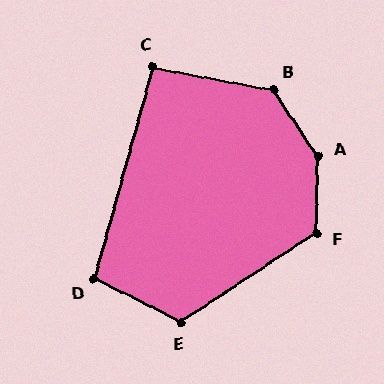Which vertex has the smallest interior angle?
C, at approximately 95 degrees.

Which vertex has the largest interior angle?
A, at approximately 145 degrees.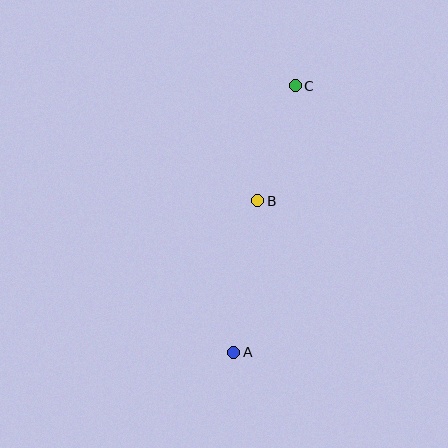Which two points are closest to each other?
Points B and C are closest to each other.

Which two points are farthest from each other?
Points A and C are farthest from each other.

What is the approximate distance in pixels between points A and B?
The distance between A and B is approximately 154 pixels.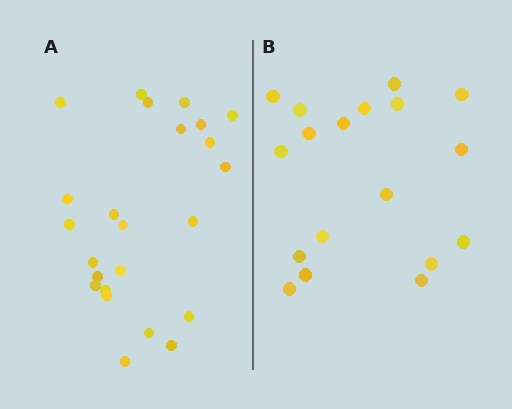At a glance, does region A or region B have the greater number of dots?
Region A (the left region) has more dots.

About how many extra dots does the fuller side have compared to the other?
Region A has about 6 more dots than region B.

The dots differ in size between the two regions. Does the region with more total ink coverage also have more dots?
No. Region B has more total ink coverage because its dots are larger, but region A actually contains more individual dots. Total area can be misleading — the number of items is what matters here.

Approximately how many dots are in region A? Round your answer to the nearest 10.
About 20 dots. (The exact count is 24, which rounds to 20.)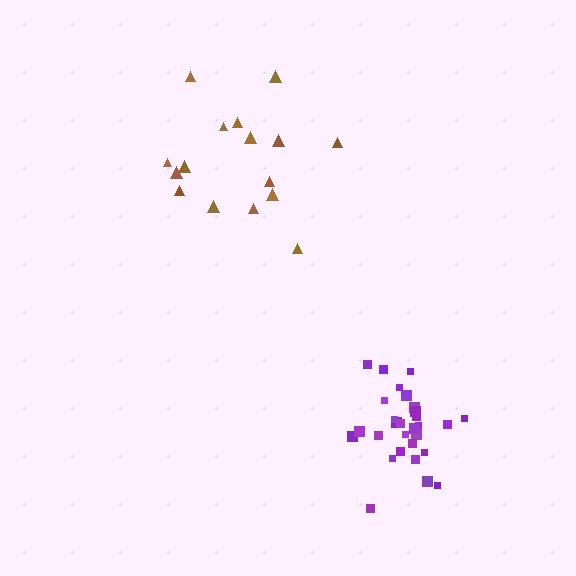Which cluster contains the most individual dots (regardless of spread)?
Purple (31).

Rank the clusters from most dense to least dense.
purple, brown.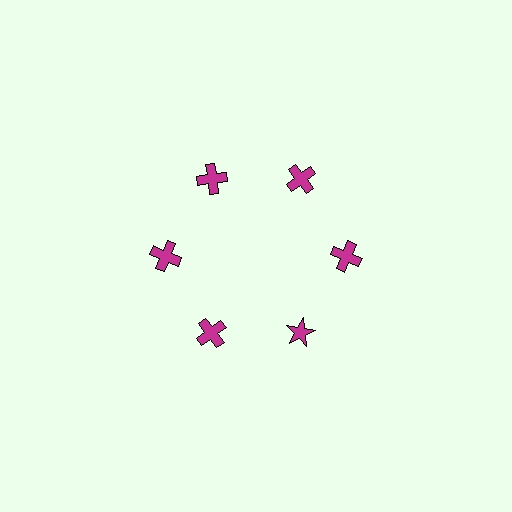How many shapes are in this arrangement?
There are 6 shapes arranged in a ring pattern.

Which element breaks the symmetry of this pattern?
The magenta star at roughly the 5 o'clock position breaks the symmetry. All other shapes are magenta crosses.